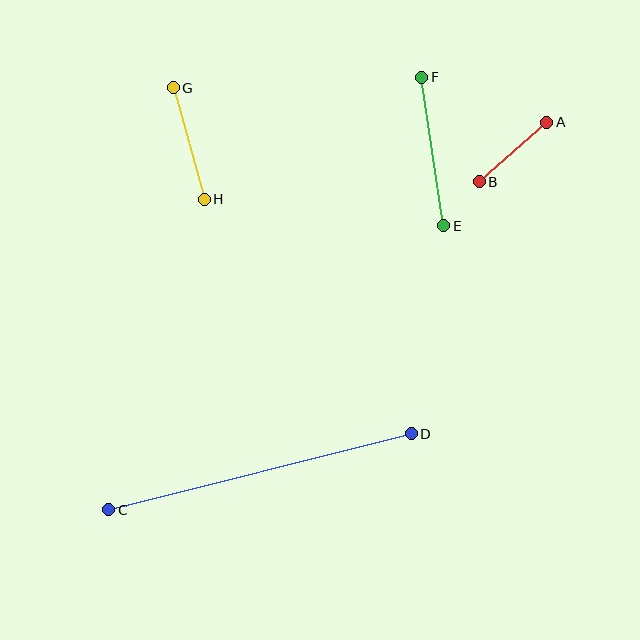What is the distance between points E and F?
The distance is approximately 150 pixels.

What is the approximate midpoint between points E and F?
The midpoint is at approximately (433, 152) pixels.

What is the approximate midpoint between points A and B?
The midpoint is at approximately (513, 152) pixels.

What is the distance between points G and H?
The distance is approximately 116 pixels.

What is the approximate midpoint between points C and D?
The midpoint is at approximately (260, 472) pixels.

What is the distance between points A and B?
The distance is approximately 90 pixels.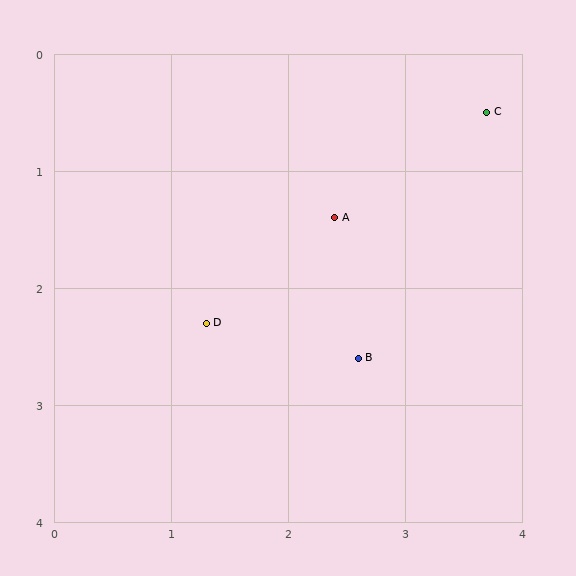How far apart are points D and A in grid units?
Points D and A are about 1.4 grid units apart.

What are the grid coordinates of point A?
Point A is at approximately (2.4, 1.4).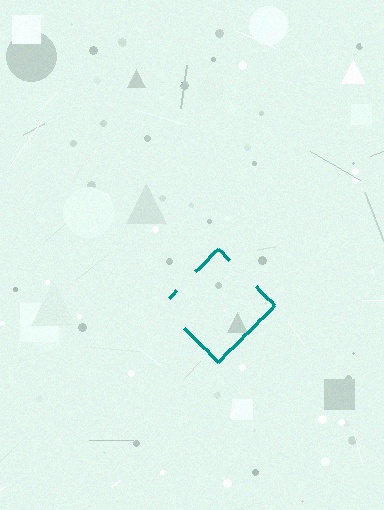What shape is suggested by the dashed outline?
The dashed outline suggests a diamond.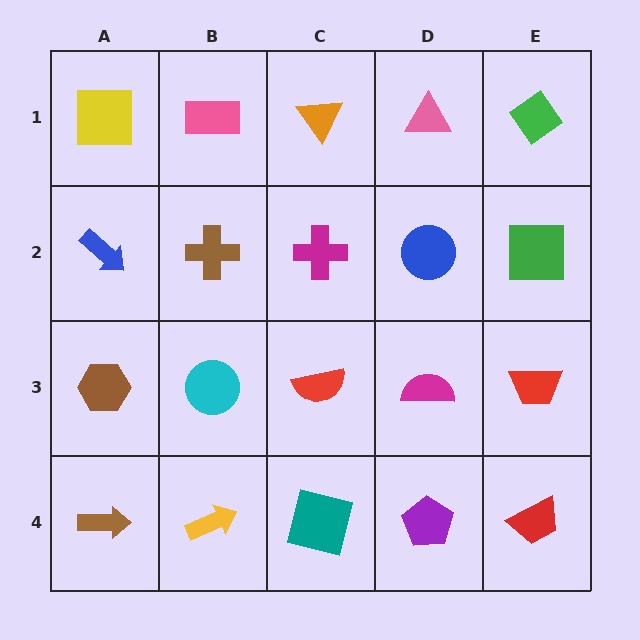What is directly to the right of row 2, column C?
A blue circle.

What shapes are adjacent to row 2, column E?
A green diamond (row 1, column E), a red trapezoid (row 3, column E), a blue circle (row 2, column D).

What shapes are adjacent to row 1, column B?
A brown cross (row 2, column B), a yellow square (row 1, column A), an orange triangle (row 1, column C).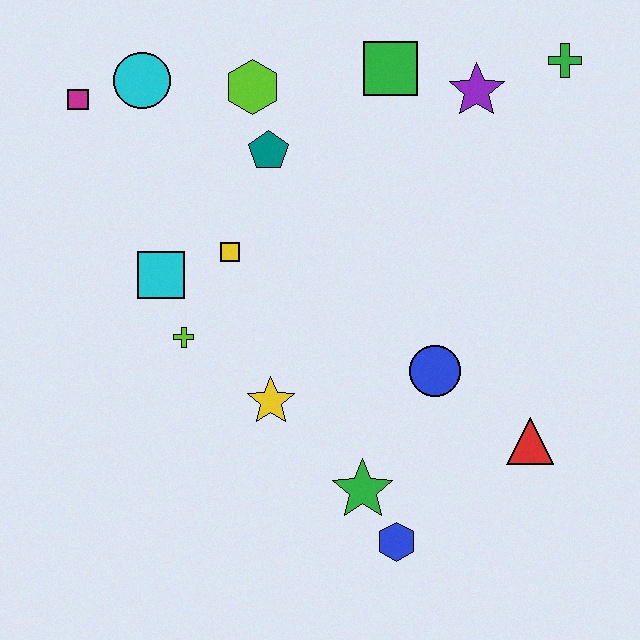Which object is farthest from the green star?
The magenta square is farthest from the green star.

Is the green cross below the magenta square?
No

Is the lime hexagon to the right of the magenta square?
Yes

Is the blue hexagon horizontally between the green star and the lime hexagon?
No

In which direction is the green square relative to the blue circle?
The green square is above the blue circle.